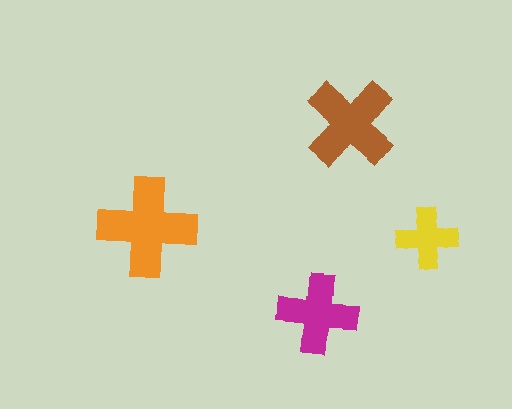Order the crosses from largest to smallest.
the orange one, the brown one, the magenta one, the yellow one.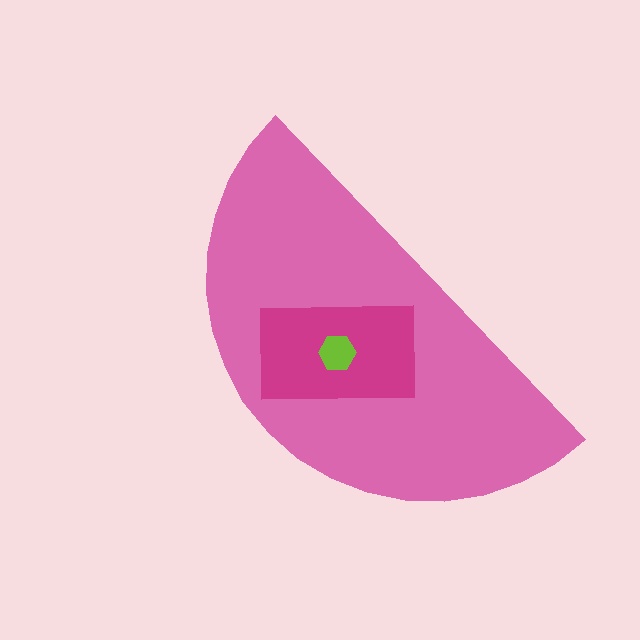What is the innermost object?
The lime hexagon.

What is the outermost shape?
The pink semicircle.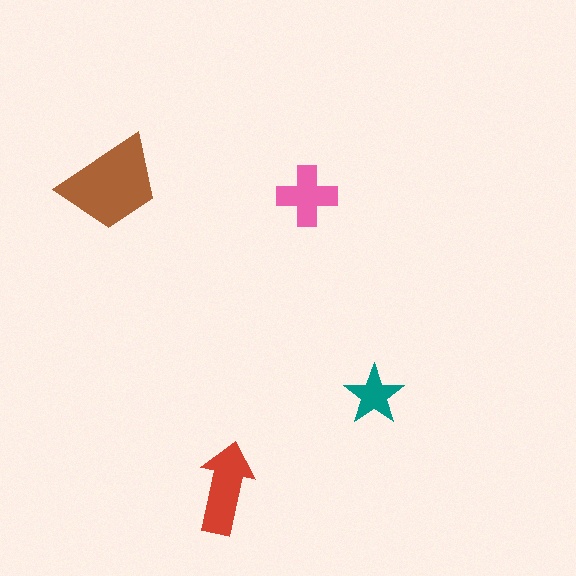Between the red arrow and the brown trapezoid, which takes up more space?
The brown trapezoid.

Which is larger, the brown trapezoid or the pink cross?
The brown trapezoid.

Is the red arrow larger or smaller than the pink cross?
Larger.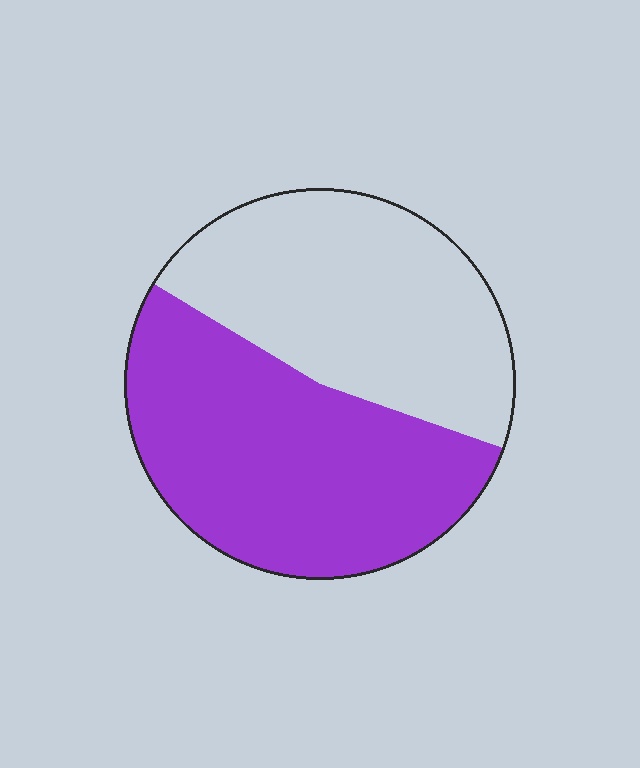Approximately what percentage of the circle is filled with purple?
Approximately 55%.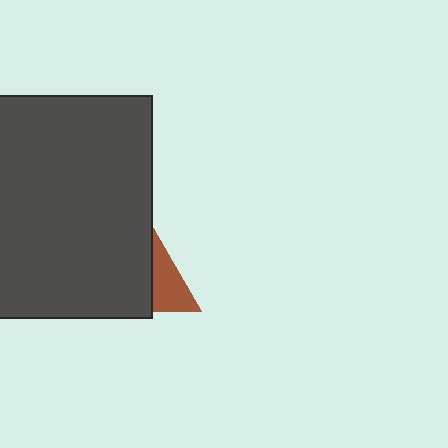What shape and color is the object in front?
The object in front is a dark gray rectangle.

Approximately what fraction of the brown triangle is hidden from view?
Roughly 67% of the brown triangle is hidden behind the dark gray rectangle.